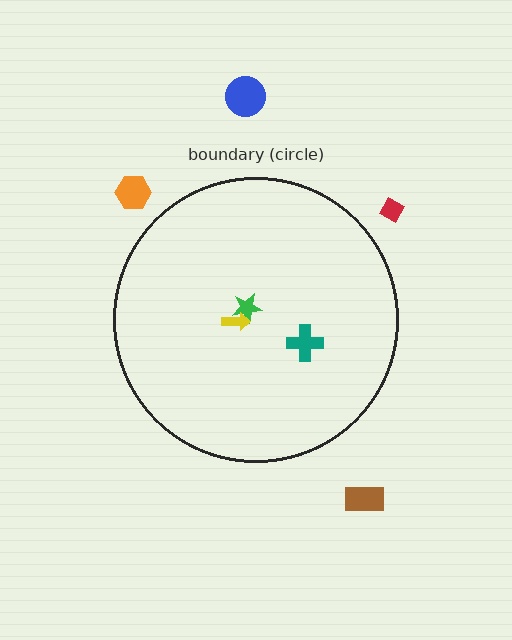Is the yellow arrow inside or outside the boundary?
Inside.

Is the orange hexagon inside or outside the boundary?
Outside.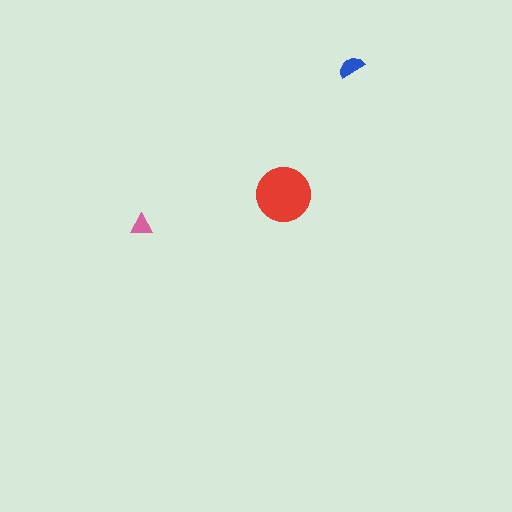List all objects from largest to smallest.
The red circle, the blue semicircle, the pink triangle.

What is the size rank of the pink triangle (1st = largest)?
3rd.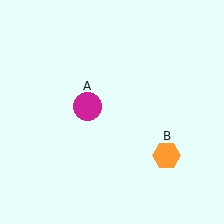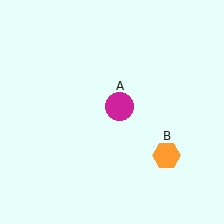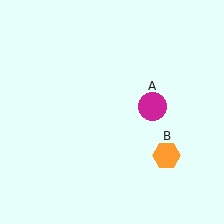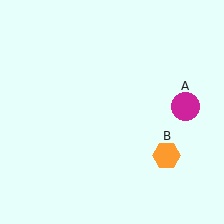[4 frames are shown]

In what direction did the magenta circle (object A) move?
The magenta circle (object A) moved right.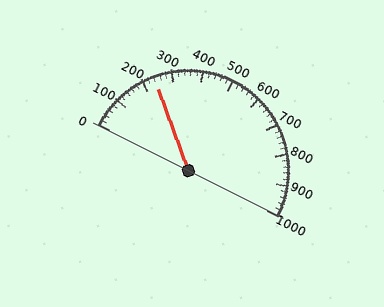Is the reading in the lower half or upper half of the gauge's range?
The reading is in the lower half of the range (0 to 1000).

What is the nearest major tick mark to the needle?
The nearest major tick mark is 200.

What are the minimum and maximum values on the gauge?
The gauge ranges from 0 to 1000.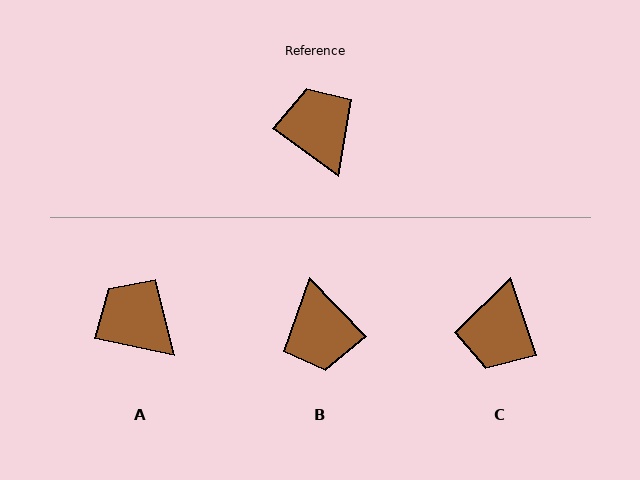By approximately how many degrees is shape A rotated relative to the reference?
Approximately 24 degrees counter-clockwise.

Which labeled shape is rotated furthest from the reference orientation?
B, about 170 degrees away.